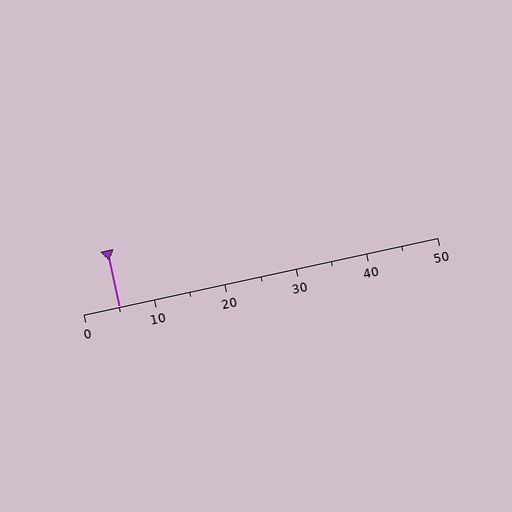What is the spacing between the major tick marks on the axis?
The major ticks are spaced 10 apart.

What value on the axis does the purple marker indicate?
The marker indicates approximately 5.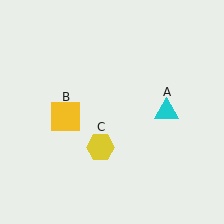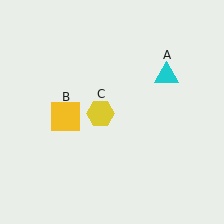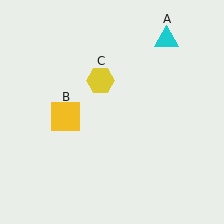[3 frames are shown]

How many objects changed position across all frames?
2 objects changed position: cyan triangle (object A), yellow hexagon (object C).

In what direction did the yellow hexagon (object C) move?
The yellow hexagon (object C) moved up.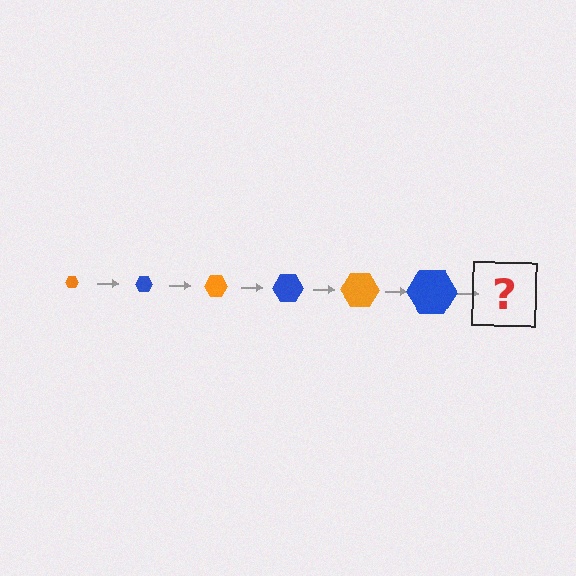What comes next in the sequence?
The next element should be an orange hexagon, larger than the previous one.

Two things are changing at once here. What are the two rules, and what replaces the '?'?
The two rules are that the hexagon grows larger each step and the color cycles through orange and blue. The '?' should be an orange hexagon, larger than the previous one.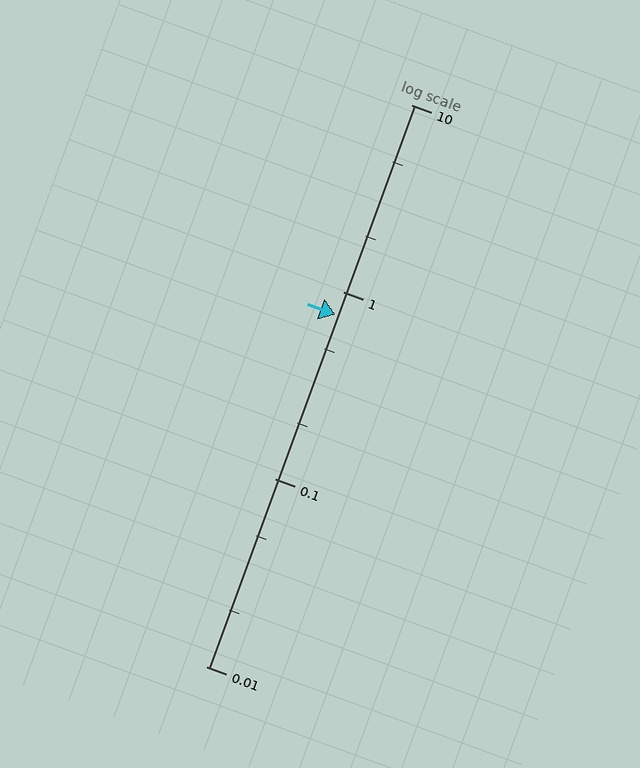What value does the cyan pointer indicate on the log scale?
The pointer indicates approximately 0.76.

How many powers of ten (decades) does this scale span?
The scale spans 3 decades, from 0.01 to 10.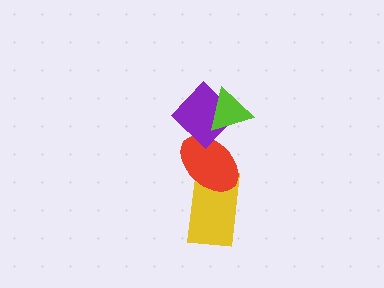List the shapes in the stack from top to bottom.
From top to bottom: the lime triangle, the purple diamond, the red ellipse, the yellow rectangle.